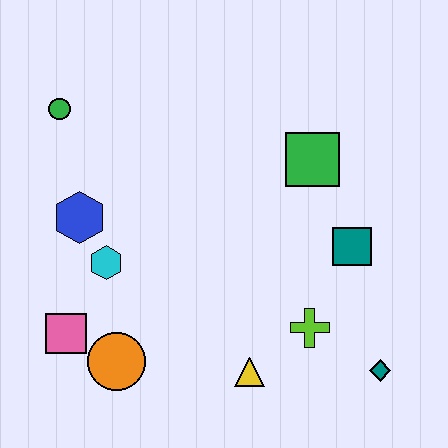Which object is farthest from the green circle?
The teal diamond is farthest from the green circle.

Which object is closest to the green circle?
The blue hexagon is closest to the green circle.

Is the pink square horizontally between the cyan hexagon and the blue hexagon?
No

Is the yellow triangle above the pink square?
No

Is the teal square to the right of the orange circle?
Yes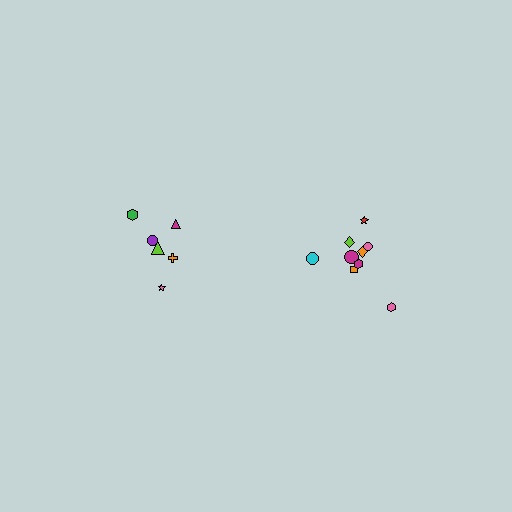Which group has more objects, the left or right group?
The right group.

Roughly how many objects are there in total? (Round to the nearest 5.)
Roughly 15 objects in total.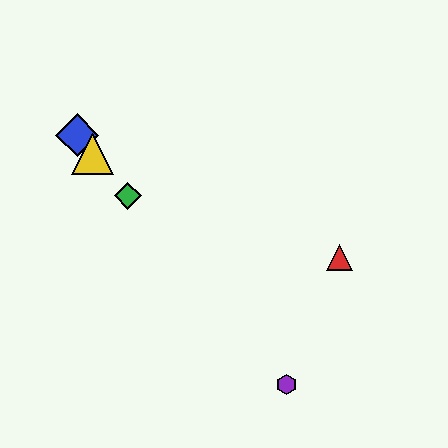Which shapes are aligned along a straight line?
The blue diamond, the green diamond, the yellow triangle, the purple hexagon are aligned along a straight line.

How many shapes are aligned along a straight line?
4 shapes (the blue diamond, the green diamond, the yellow triangle, the purple hexagon) are aligned along a straight line.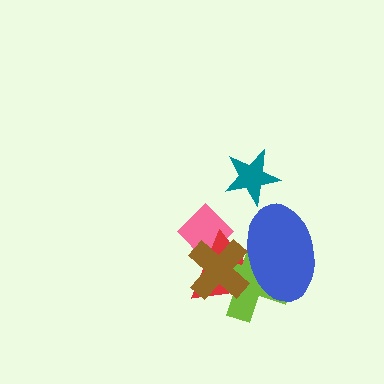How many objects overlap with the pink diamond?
2 objects overlap with the pink diamond.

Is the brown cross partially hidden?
No, no other shape covers it.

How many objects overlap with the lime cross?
3 objects overlap with the lime cross.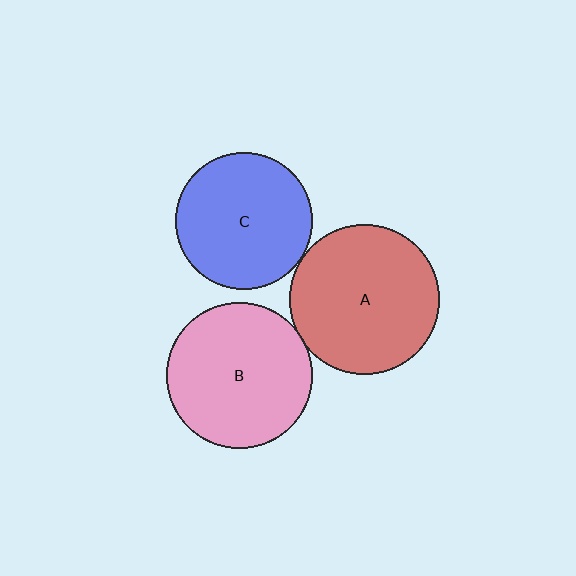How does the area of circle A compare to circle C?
Approximately 1.2 times.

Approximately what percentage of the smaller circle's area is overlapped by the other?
Approximately 5%.